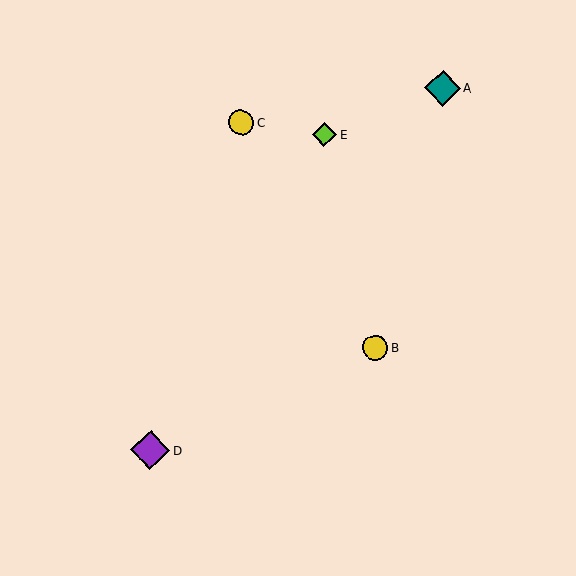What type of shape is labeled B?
Shape B is a yellow circle.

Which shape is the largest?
The purple diamond (labeled D) is the largest.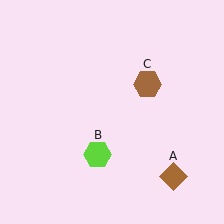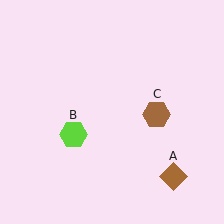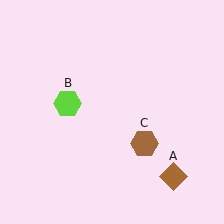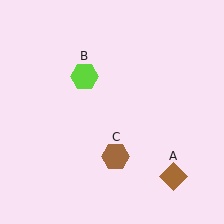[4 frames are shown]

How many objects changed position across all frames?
2 objects changed position: lime hexagon (object B), brown hexagon (object C).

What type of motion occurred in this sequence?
The lime hexagon (object B), brown hexagon (object C) rotated clockwise around the center of the scene.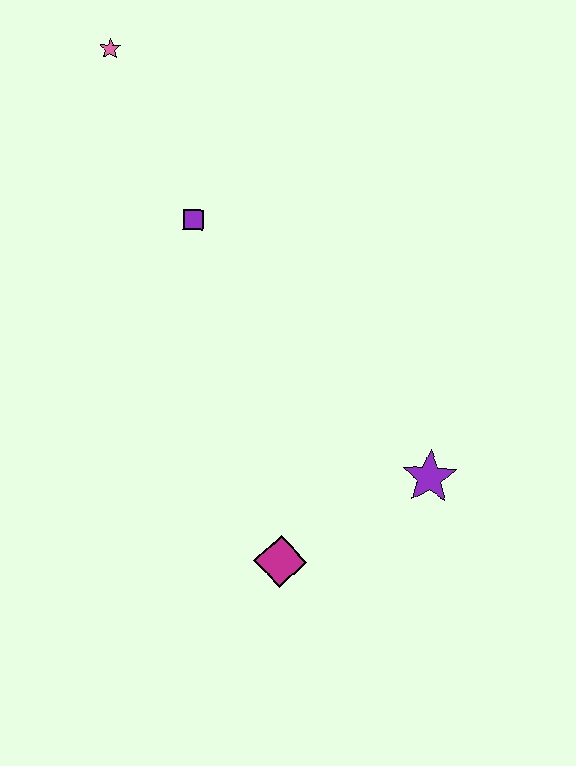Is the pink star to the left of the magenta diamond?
Yes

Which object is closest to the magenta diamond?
The purple star is closest to the magenta diamond.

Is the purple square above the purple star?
Yes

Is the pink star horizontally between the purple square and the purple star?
No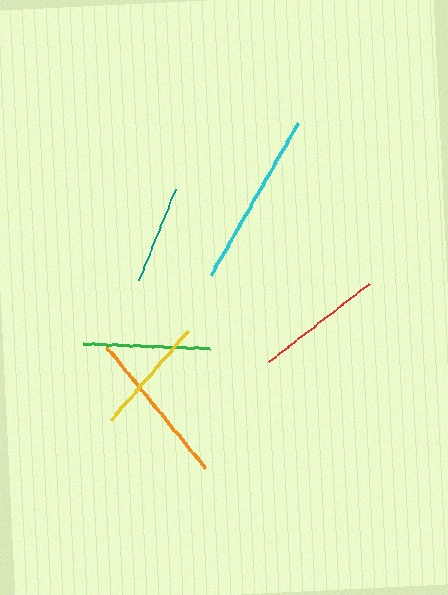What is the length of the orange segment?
The orange segment is approximately 157 pixels long.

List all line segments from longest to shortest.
From longest to shortest: cyan, orange, red, green, yellow, teal.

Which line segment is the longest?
The cyan line is the longest at approximately 175 pixels.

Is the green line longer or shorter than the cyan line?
The cyan line is longer than the green line.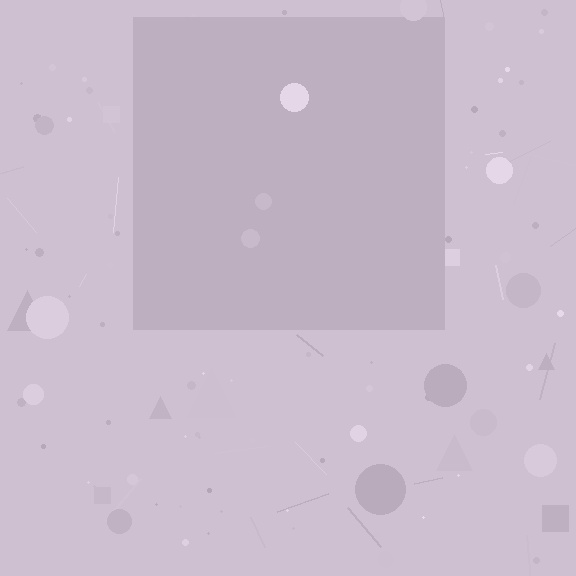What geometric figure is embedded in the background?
A square is embedded in the background.